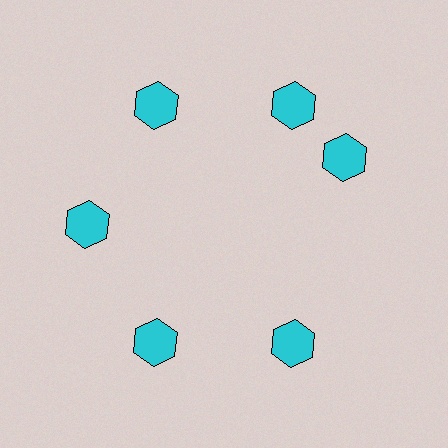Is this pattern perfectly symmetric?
No. The 6 cyan hexagons are arranged in a ring, but one element near the 3 o'clock position is rotated out of alignment along the ring, breaking the 6-fold rotational symmetry.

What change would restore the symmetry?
The symmetry would be restored by rotating it back into even spacing with its neighbors so that all 6 hexagons sit at equal angles and equal distance from the center.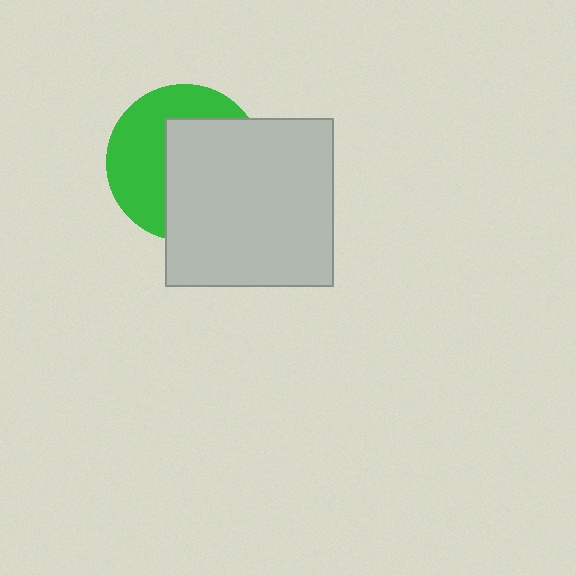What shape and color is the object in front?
The object in front is a light gray square.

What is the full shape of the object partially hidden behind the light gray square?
The partially hidden object is a green circle.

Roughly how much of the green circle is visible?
About half of it is visible (roughly 46%).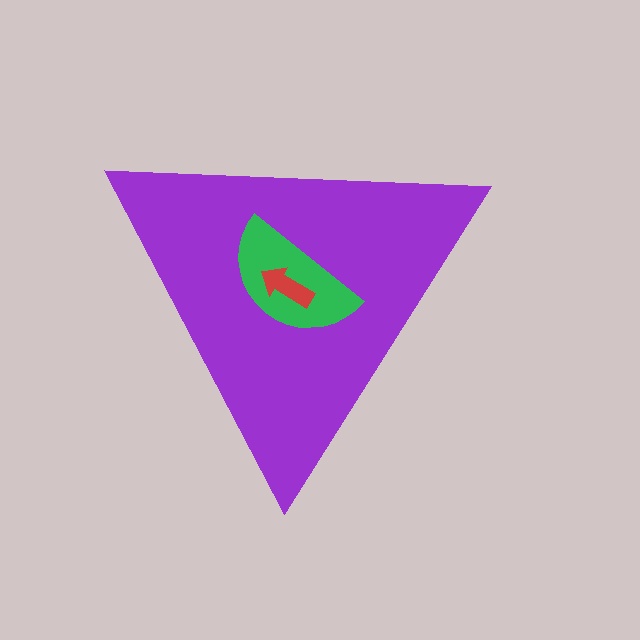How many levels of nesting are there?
3.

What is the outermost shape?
The purple triangle.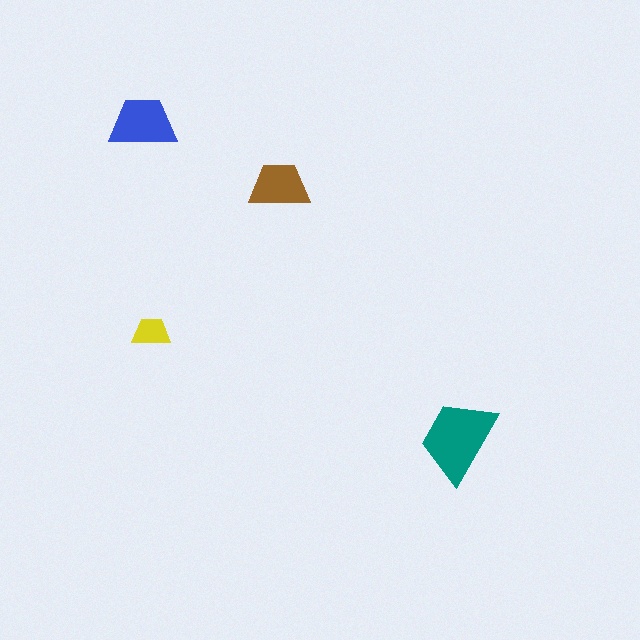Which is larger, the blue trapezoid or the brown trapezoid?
The blue one.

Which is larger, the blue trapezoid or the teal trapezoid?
The teal one.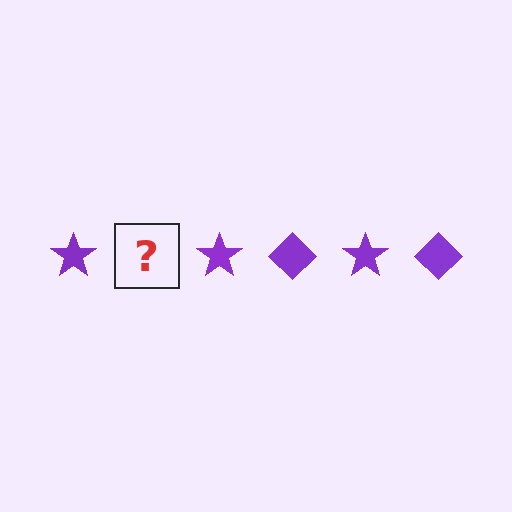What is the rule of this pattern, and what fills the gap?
The rule is that the pattern cycles through star, diamond shapes in purple. The gap should be filled with a purple diamond.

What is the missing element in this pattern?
The missing element is a purple diamond.